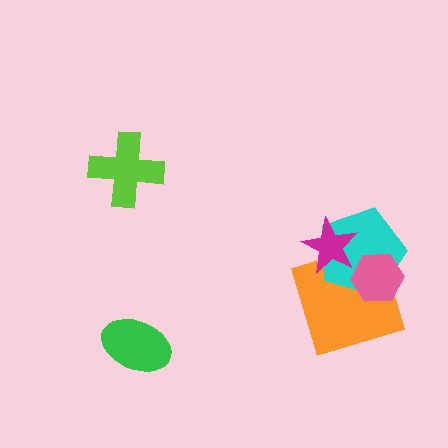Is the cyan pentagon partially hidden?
Yes, it is partially covered by another shape.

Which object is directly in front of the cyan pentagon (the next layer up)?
The pink hexagon is directly in front of the cyan pentagon.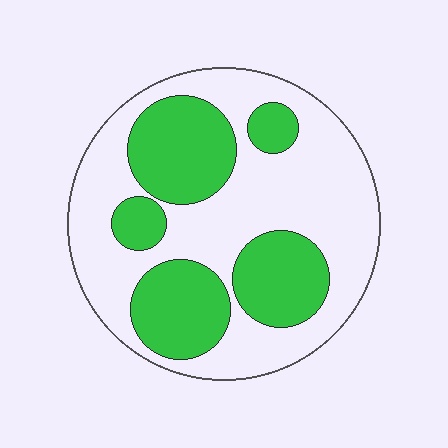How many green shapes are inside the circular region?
5.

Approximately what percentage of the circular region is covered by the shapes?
Approximately 40%.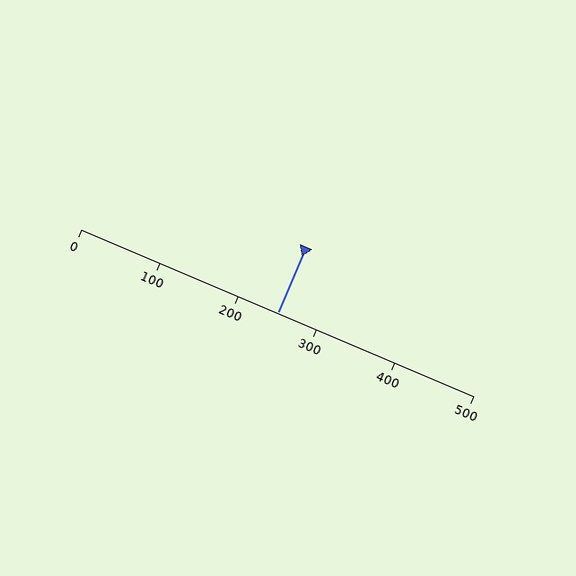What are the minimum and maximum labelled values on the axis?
The axis runs from 0 to 500.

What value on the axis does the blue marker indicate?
The marker indicates approximately 250.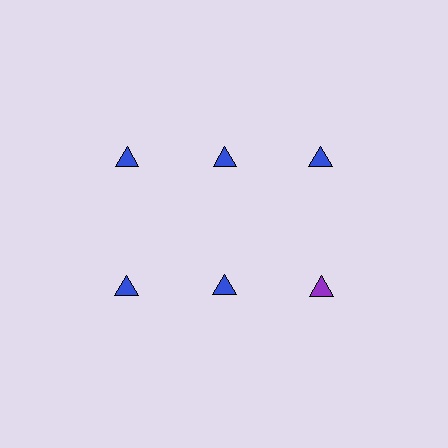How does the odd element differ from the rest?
It has a different color: purple instead of blue.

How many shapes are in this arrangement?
There are 6 shapes arranged in a grid pattern.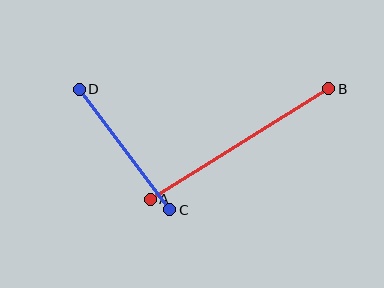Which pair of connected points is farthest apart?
Points A and B are farthest apart.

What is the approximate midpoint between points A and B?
The midpoint is at approximately (240, 144) pixels.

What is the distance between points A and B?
The distance is approximately 210 pixels.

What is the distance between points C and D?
The distance is approximately 151 pixels.